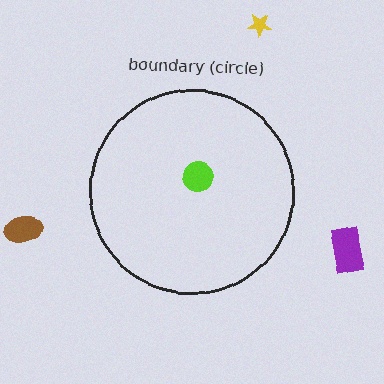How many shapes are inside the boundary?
1 inside, 3 outside.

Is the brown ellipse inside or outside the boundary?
Outside.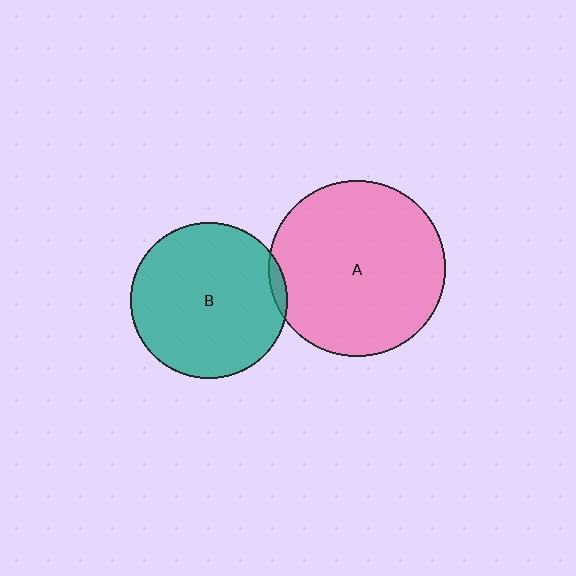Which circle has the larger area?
Circle A (pink).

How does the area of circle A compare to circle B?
Approximately 1.3 times.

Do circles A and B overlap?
Yes.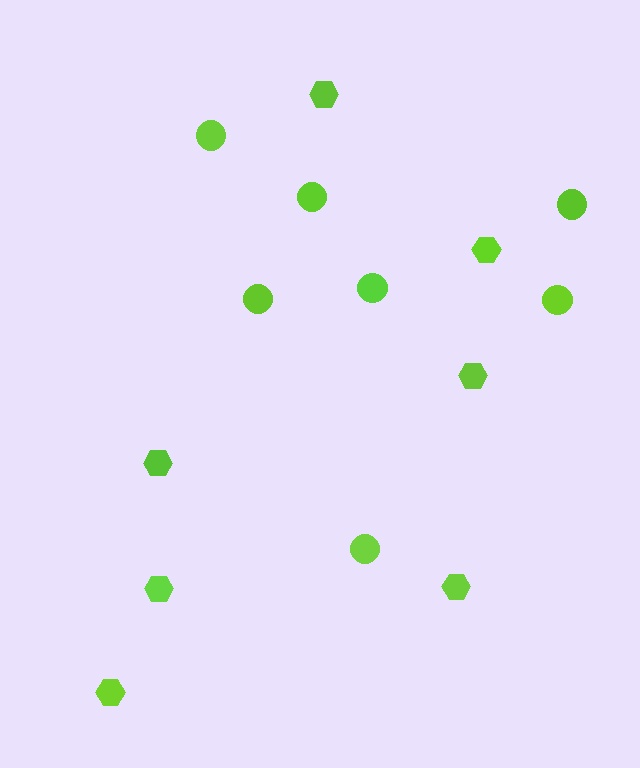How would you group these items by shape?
There are 2 groups: one group of circles (7) and one group of hexagons (7).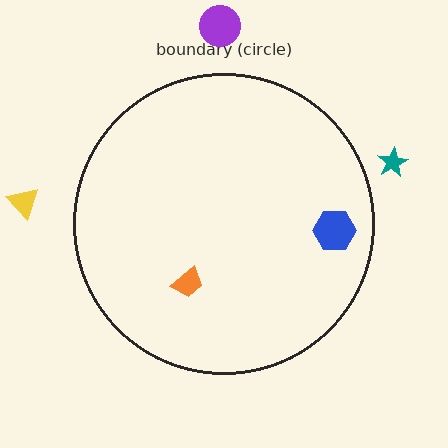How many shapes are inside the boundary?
2 inside, 3 outside.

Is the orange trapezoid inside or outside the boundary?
Inside.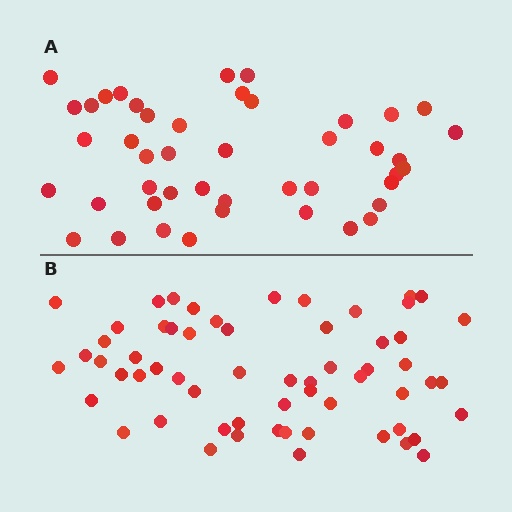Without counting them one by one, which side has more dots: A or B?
Region B (the bottom region) has more dots.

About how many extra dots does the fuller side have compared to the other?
Region B has approximately 15 more dots than region A.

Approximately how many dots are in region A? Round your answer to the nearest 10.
About 40 dots. (The exact count is 45, which rounds to 40.)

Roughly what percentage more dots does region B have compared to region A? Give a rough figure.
About 35% more.